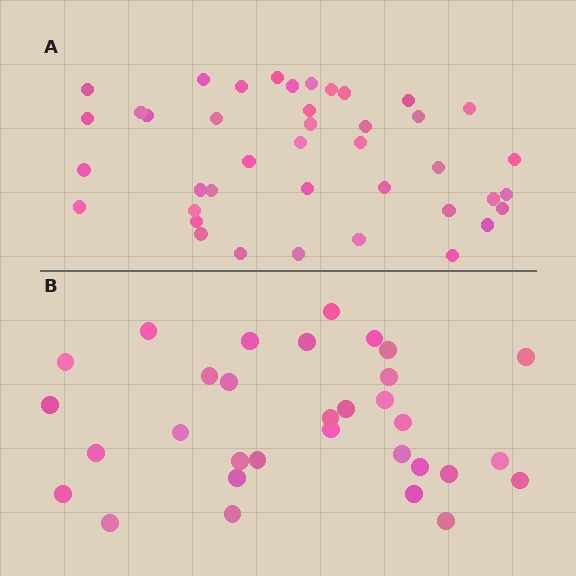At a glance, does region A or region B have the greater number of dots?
Region A (the top region) has more dots.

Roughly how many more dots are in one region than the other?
Region A has roughly 8 or so more dots than region B.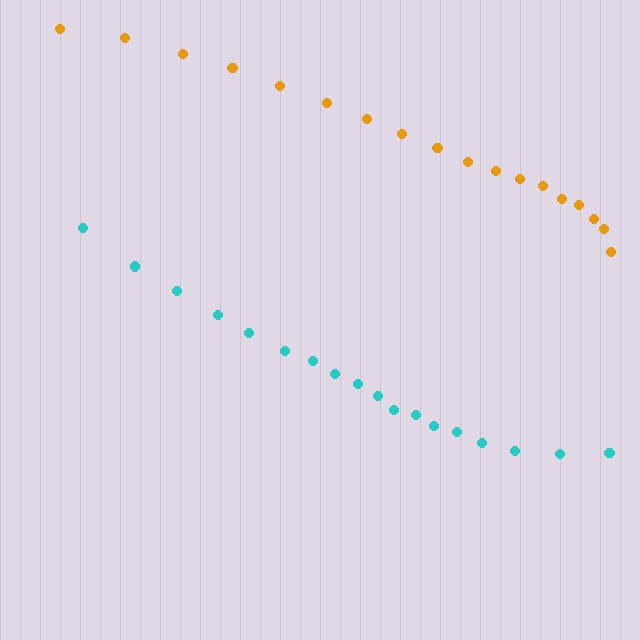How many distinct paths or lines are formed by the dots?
There are 2 distinct paths.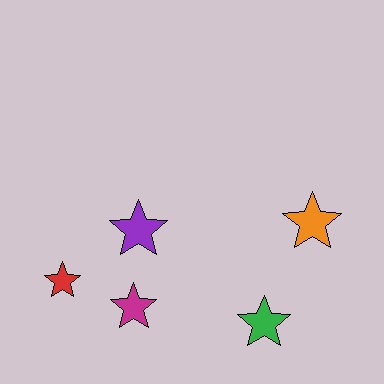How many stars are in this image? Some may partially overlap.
There are 5 stars.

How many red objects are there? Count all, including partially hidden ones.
There is 1 red object.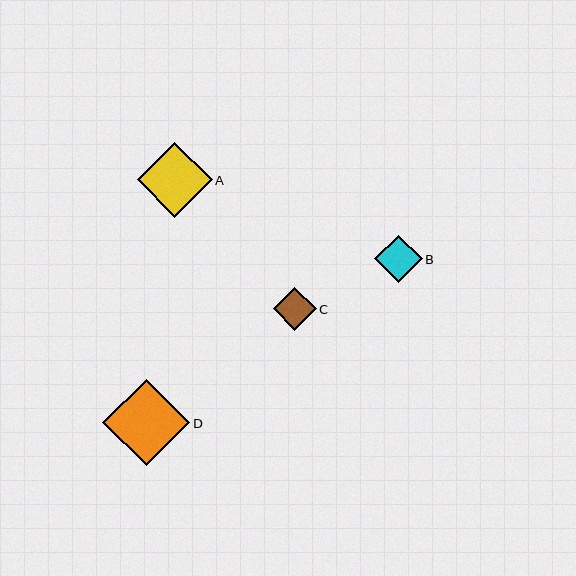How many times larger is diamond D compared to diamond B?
Diamond D is approximately 1.8 times the size of diamond B.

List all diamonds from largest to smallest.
From largest to smallest: D, A, B, C.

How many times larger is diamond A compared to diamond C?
Diamond A is approximately 1.7 times the size of diamond C.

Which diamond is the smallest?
Diamond C is the smallest with a size of approximately 43 pixels.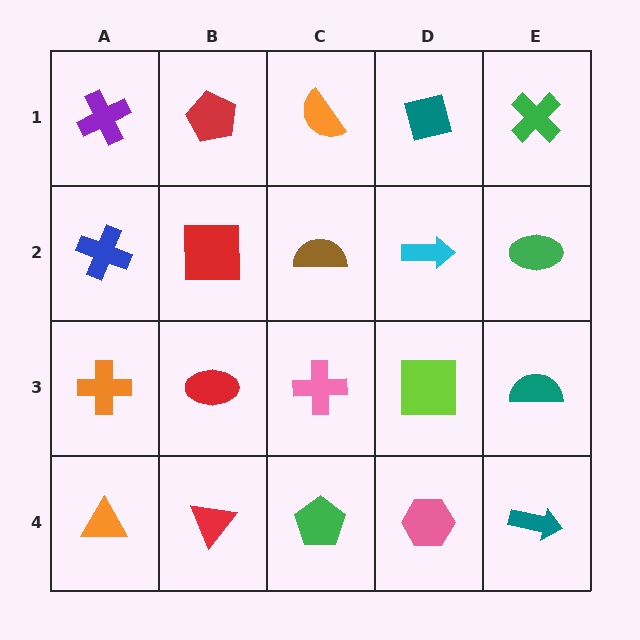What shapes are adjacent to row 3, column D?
A cyan arrow (row 2, column D), a pink hexagon (row 4, column D), a pink cross (row 3, column C), a teal semicircle (row 3, column E).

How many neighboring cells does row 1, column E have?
2.